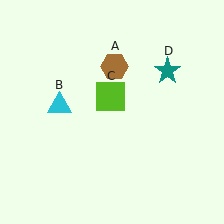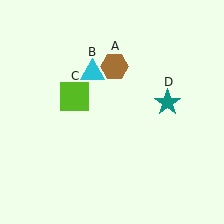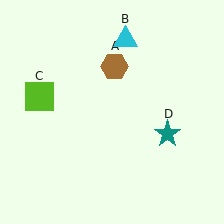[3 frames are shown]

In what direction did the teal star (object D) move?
The teal star (object D) moved down.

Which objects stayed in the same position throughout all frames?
Brown hexagon (object A) remained stationary.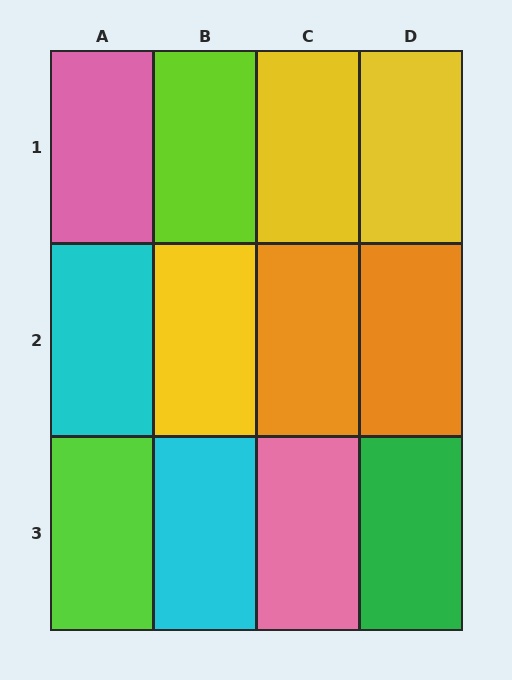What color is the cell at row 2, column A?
Cyan.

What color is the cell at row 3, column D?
Green.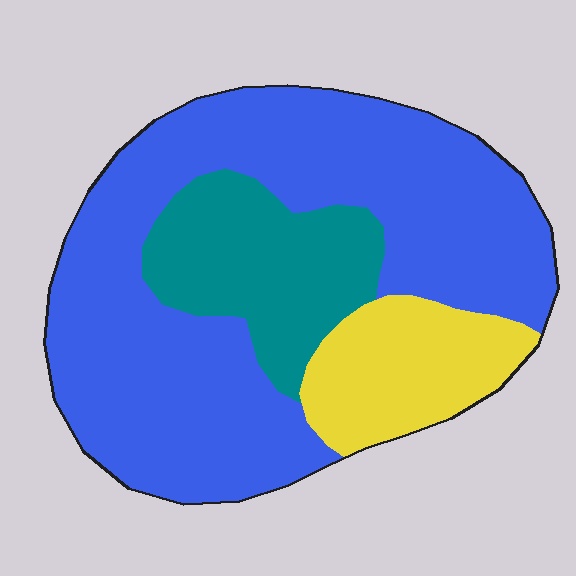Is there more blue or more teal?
Blue.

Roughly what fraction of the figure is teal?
Teal covers around 20% of the figure.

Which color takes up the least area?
Yellow, at roughly 15%.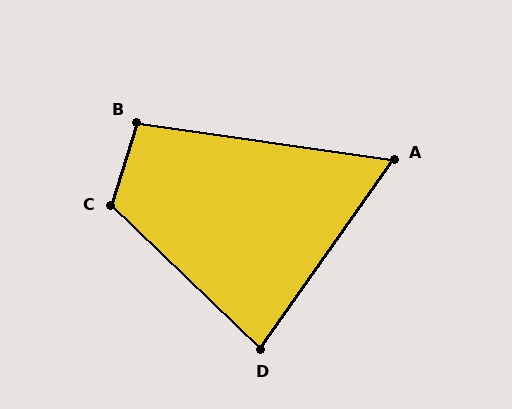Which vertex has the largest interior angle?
C, at approximately 117 degrees.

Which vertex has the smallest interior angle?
A, at approximately 63 degrees.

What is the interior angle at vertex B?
Approximately 99 degrees (obtuse).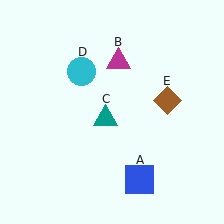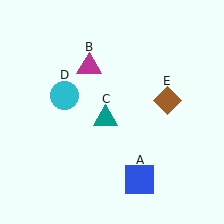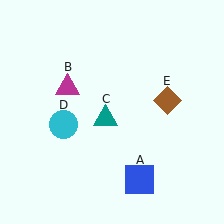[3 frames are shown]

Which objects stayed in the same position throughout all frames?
Blue square (object A) and teal triangle (object C) and brown diamond (object E) remained stationary.